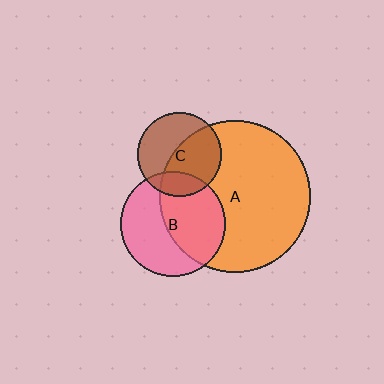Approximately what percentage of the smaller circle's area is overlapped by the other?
Approximately 55%.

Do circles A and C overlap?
Yes.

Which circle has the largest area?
Circle A (orange).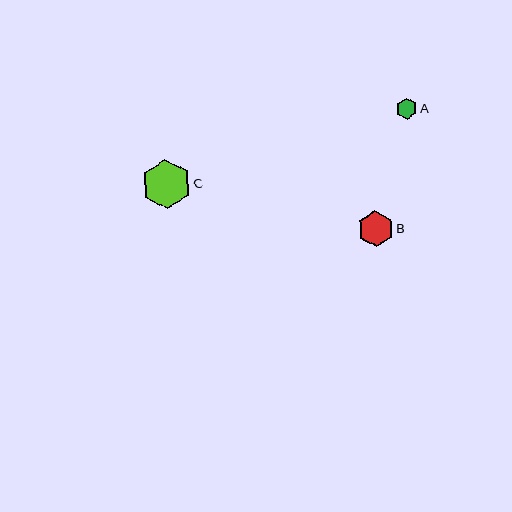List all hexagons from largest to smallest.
From largest to smallest: C, B, A.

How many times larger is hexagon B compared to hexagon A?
Hexagon B is approximately 1.7 times the size of hexagon A.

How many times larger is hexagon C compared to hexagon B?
Hexagon C is approximately 1.4 times the size of hexagon B.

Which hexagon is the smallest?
Hexagon A is the smallest with a size of approximately 21 pixels.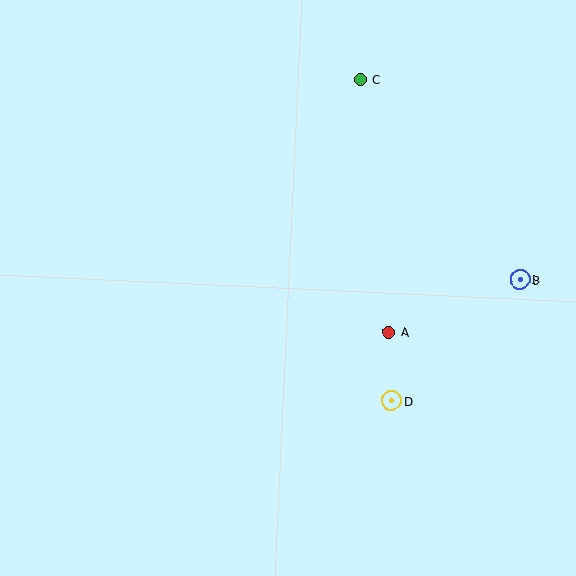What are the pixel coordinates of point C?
Point C is at (360, 79).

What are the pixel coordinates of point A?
Point A is at (389, 332).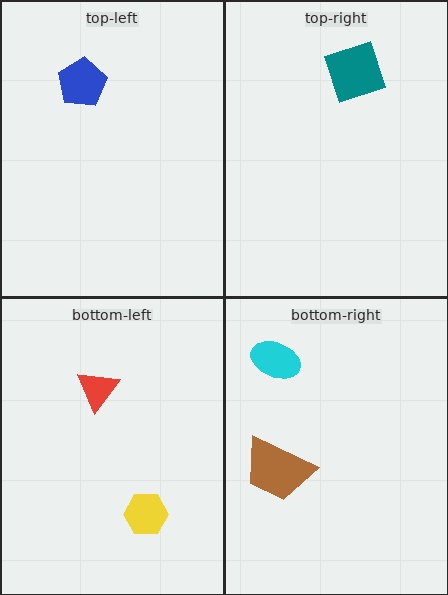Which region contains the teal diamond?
The top-right region.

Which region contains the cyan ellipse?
The bottom-right region.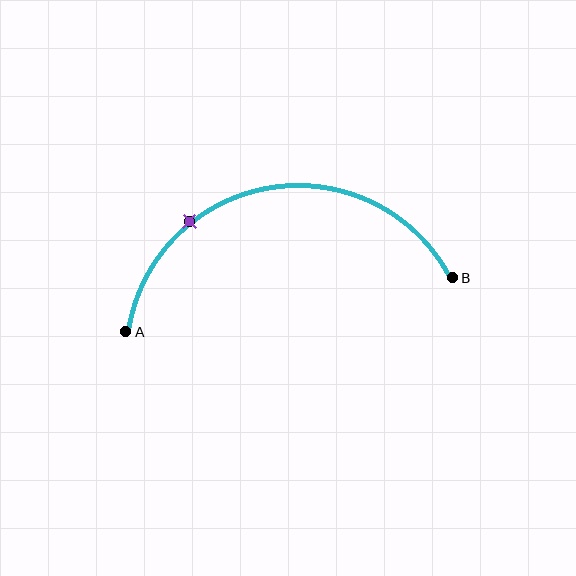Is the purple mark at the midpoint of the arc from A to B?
No. The purple mark lies on the arc but is closer to endpoint A. The arc midpoint would be at the point on the curve equidistant along the arc from both A and B.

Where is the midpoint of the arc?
The arc midpoint is the point on the curve farthest from the straight line joining A and B. It sits above that line.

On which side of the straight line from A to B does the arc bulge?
The arc bulges above the straight line connecting A and B.